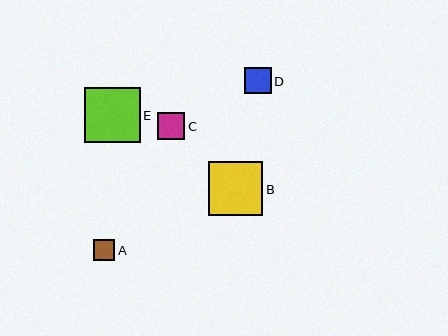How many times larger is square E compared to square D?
Square E is approximately 2.1 times the size of square D.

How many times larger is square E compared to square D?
Square E is approximately 2.1 times the size of square D.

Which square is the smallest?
Square A is the smallest with a size of approximately 21 pixels.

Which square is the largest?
Square E is the largest with a size of approximately 56 pixels.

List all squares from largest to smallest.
From largest to smallest: E, B, C, D, A.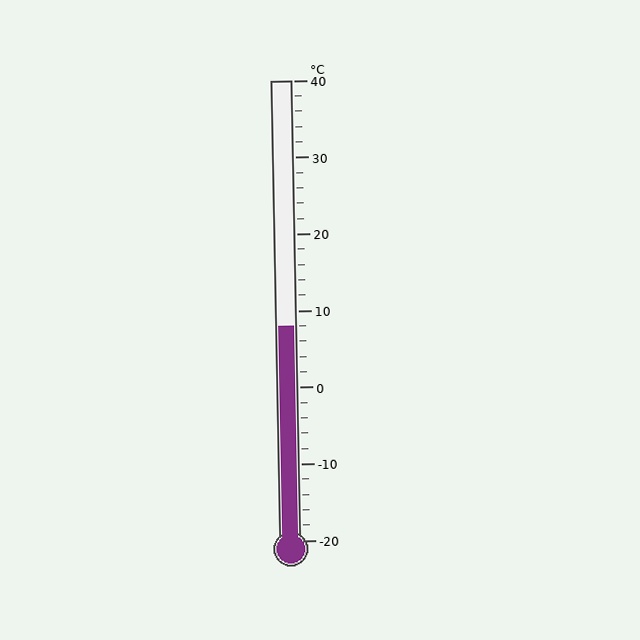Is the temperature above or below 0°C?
The temperature is above 0°C.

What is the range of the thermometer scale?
The thermometer scale ranges from -20°C to 40°C.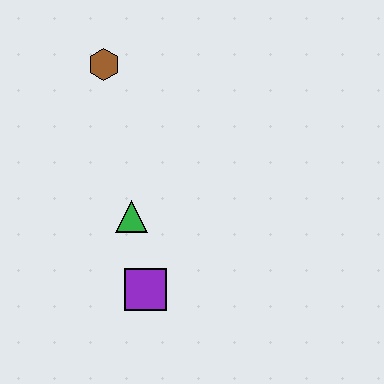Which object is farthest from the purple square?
The brown hexagon is farthest from the purple square.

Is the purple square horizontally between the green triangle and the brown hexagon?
No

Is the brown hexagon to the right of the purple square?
No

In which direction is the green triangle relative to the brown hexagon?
The green triangle is below the brown hexagon.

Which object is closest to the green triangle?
The purple square is closest to the green triangle.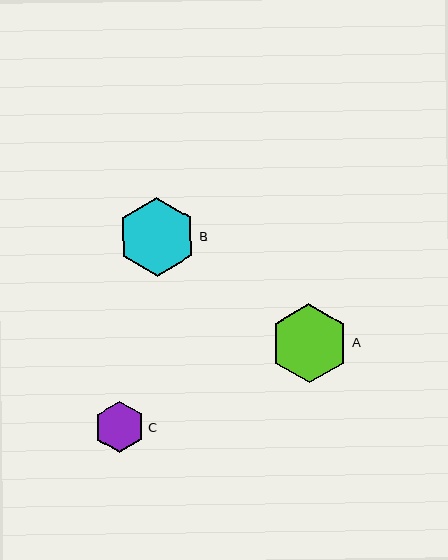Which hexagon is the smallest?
Hexagon C is the smallest with a size of approximately 51 pixels.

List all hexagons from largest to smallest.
From largest to smallest: A, B, C.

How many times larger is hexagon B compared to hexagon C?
Hexagon B is approximately 1.5 times the size of hexagon C.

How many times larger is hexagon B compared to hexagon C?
Hexagon B is approximately 1.5 times the size of hexagon C.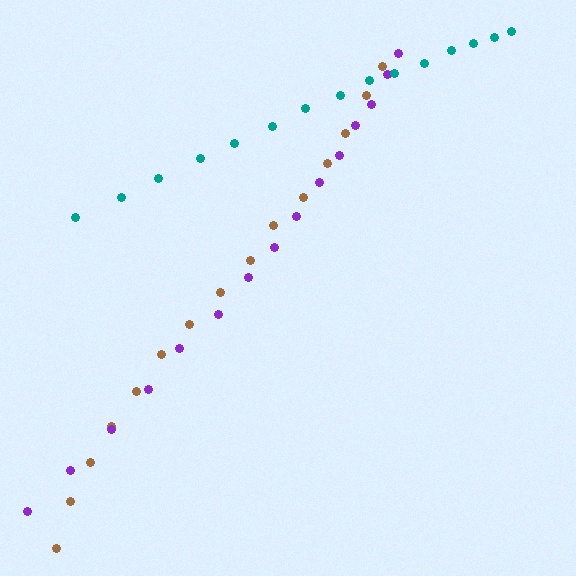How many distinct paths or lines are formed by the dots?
There are 3 distinct paths.